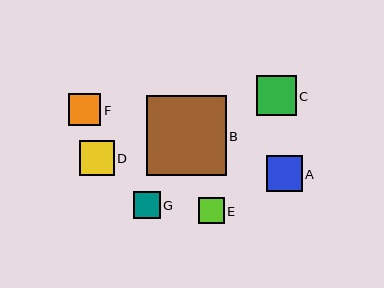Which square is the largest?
Square B is the largest with a size of approximately 80 pixels.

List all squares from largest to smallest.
From largest to smallest: B, C, A, D, F, G, E.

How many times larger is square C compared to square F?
Square C is approximately 1.3 times the size of square F.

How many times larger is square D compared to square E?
Square D is approximately 1.4 times the size of square E.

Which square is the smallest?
Square E is the smallest with a size of approximately 25 pixels.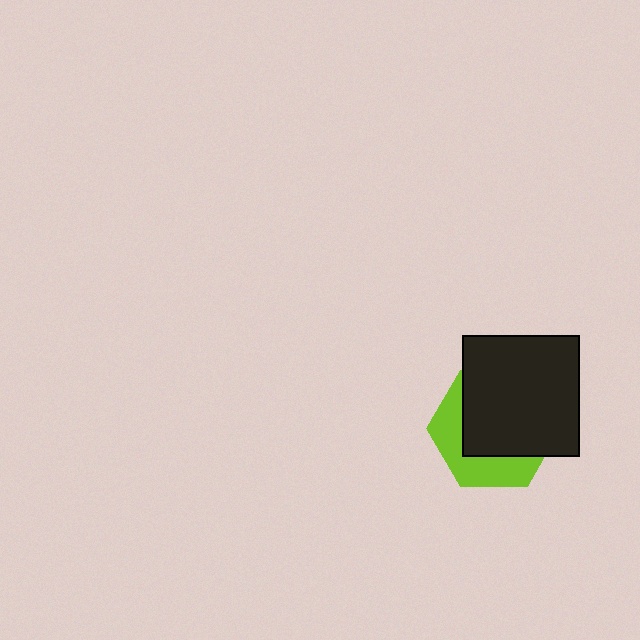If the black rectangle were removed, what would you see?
You would see the complete lime hexagon.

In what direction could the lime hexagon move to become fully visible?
The lime hexagon could move toward the lower-left. That would shift it out from behind the black rectangle entirely.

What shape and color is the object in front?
The object in front is a black rectangle.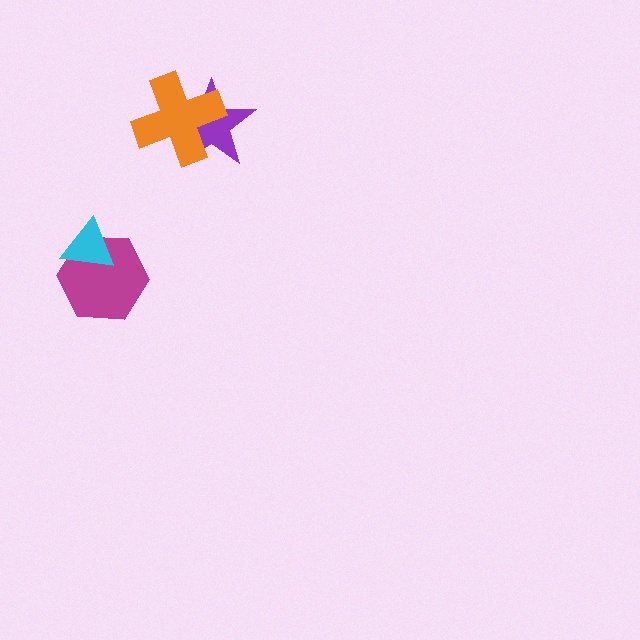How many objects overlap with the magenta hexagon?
1 object overlaps with the magenta hexagon.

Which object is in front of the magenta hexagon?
The cyan triangle is in front of the magenta hexagon.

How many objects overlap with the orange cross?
1 object overlaps with the orange cross.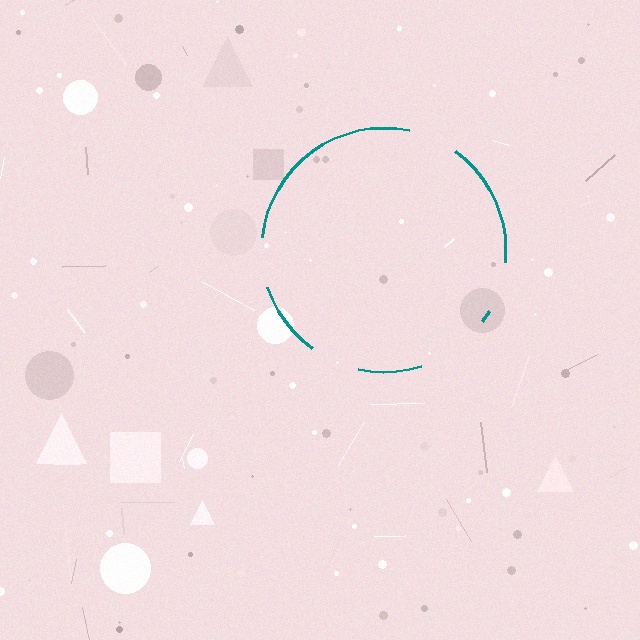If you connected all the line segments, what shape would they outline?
They would outline a circle.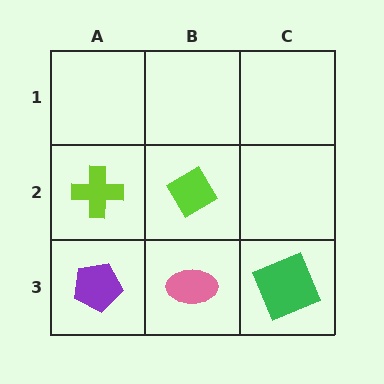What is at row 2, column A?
A lime cross.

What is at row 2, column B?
A lime diamond.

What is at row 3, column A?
A purple pentagon.